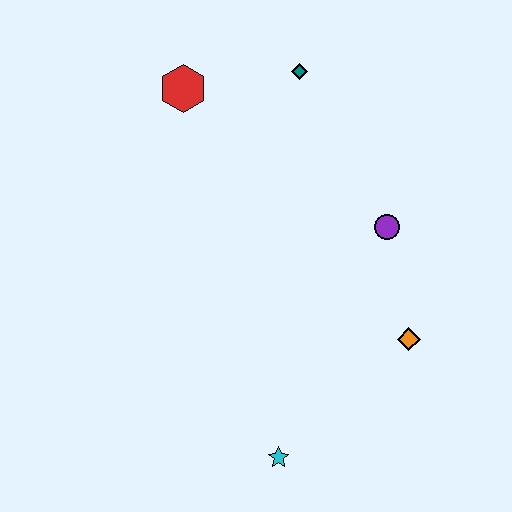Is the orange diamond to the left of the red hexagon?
No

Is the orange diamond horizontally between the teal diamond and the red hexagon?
No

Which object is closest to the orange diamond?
The purple circle is closest to the orange diamond.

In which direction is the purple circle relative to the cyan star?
The purple circle is above the cyan star.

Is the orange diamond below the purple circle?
Yes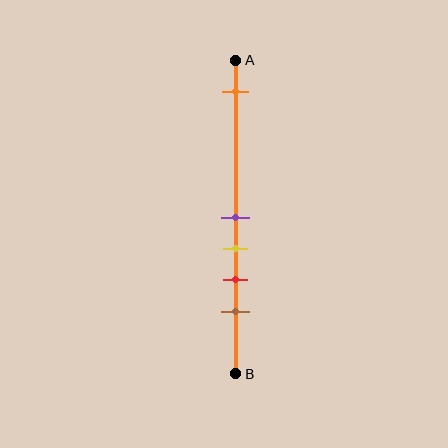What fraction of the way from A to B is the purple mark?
The purple mark is approximately 50% (0.5) of the way from A to B.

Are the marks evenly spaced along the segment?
No, the marks are not evenly spaced.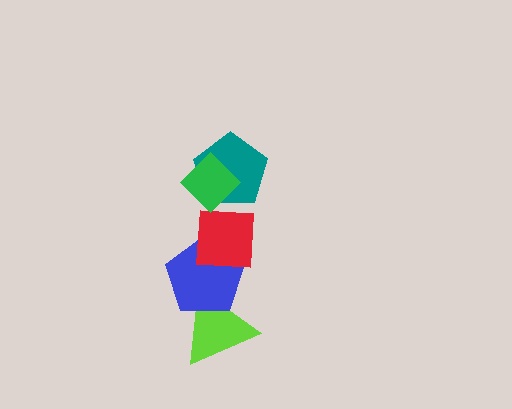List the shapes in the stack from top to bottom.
From top to bottom: the green diamond, the teal pentagon, the red square, the blue pentagon, the lime triangle.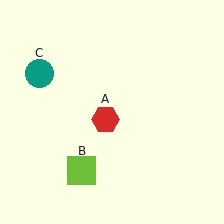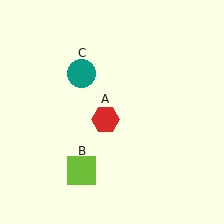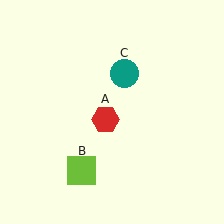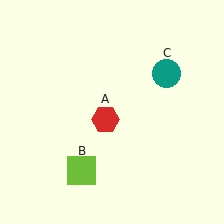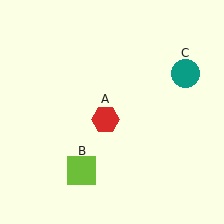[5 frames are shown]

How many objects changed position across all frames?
1 object changed position: teal circle (object C).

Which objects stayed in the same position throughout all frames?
Red hexagon (object A) and lime square (object B) remained stationary.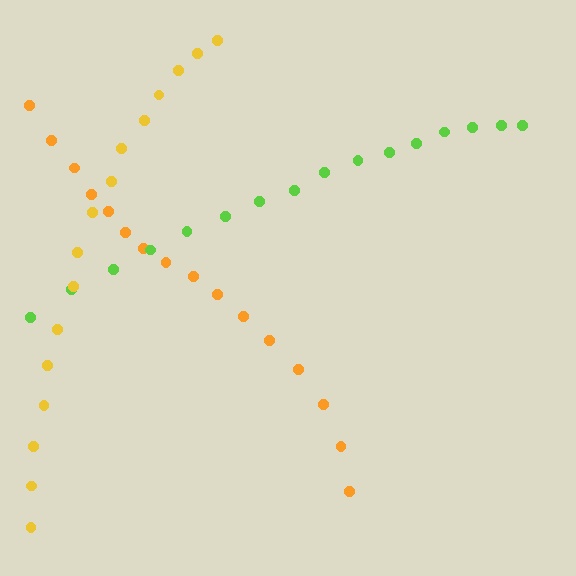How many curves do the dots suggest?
There are 3 distinct paths.